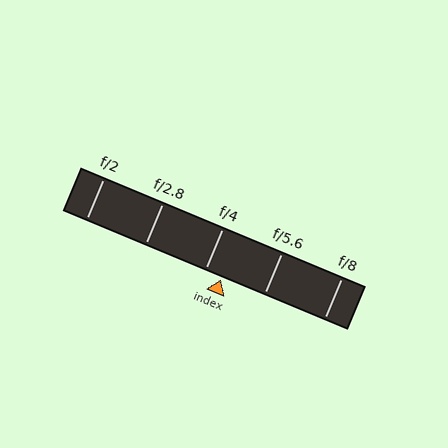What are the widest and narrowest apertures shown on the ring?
The widest aperture shown is f/2 and the narrowest is f/8.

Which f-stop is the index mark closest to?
The index mark is closest to f/4.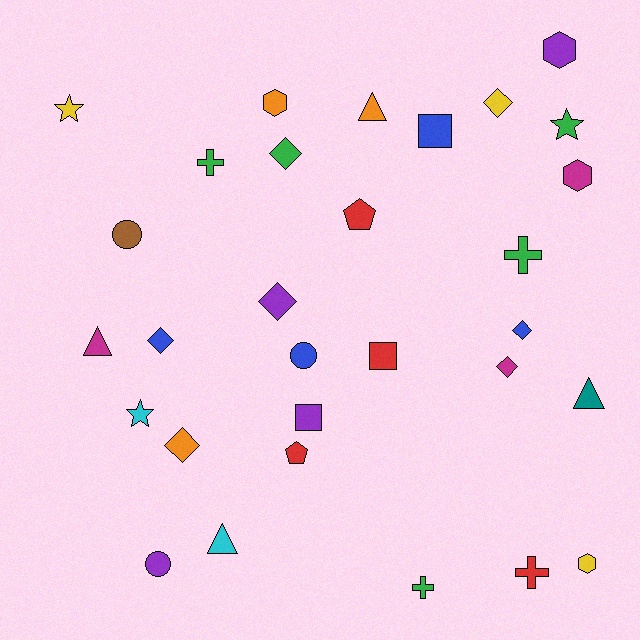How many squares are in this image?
There are 3 squares.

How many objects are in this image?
There are 30 objects.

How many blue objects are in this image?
There are 4 blue objects.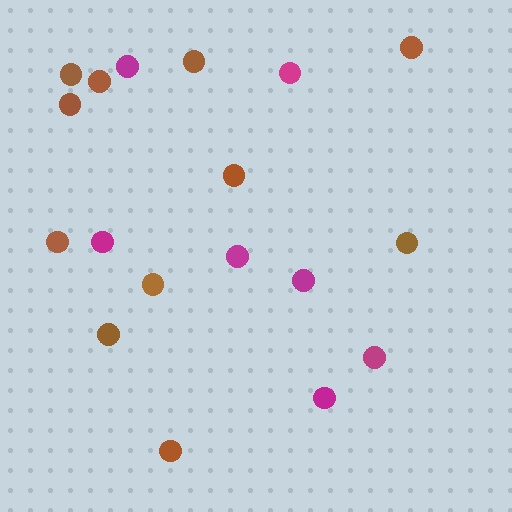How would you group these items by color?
There are 2 groups: one group of brown circles (11) and one group of magenta circles (7).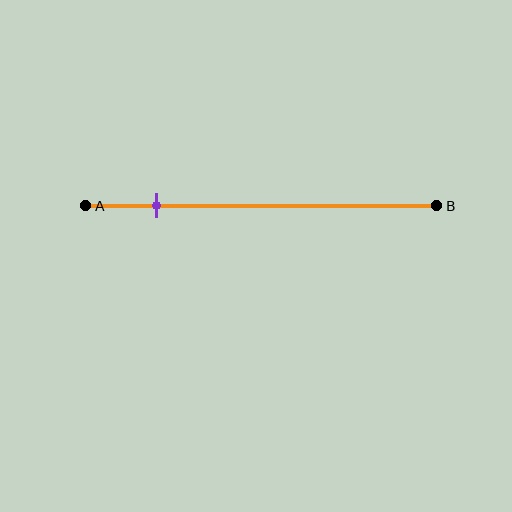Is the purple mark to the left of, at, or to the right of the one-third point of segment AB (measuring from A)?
The purple mark is to the left of the one-third point of segment AB.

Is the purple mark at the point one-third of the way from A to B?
No, the mark is at about 20% from A, not at the 33% one-third point.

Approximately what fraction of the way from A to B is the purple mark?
The purple mark is approximately 20% of the way from A to B.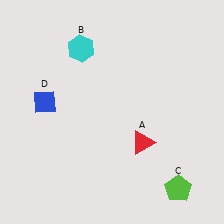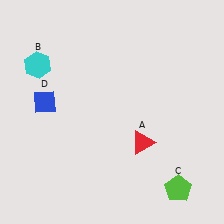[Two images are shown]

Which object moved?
The cyan hexagon (B) moved left.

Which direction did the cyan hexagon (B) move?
The cyan hexagon (B) moved left.